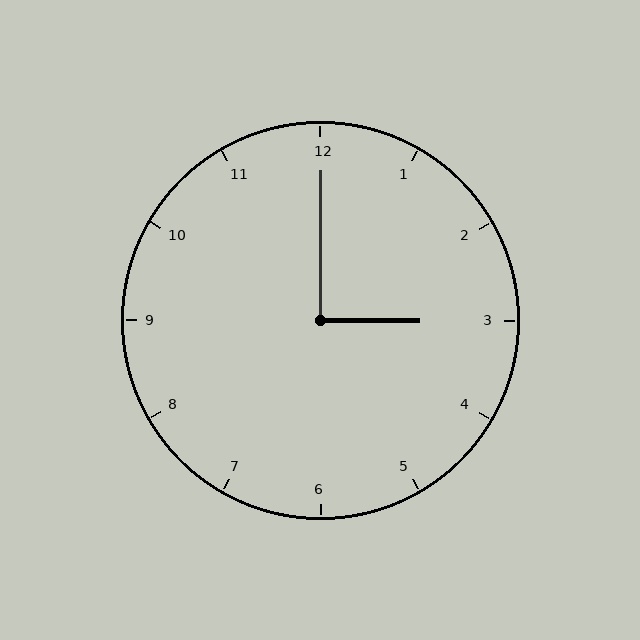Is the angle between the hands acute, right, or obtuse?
It is right.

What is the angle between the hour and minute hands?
Approximately 90 degrees.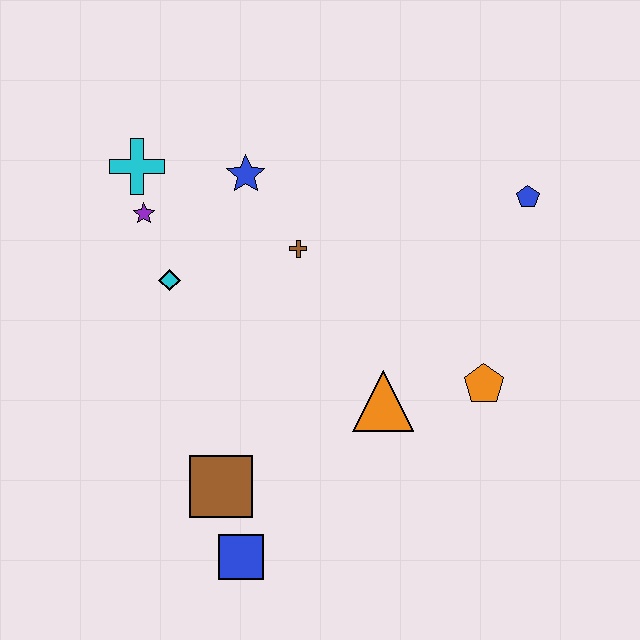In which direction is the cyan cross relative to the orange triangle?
The cyan cross is to the left of the orange triangle.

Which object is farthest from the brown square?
The blue pentagon is farthest from the brown square.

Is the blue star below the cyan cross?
Yes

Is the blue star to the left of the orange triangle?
Yes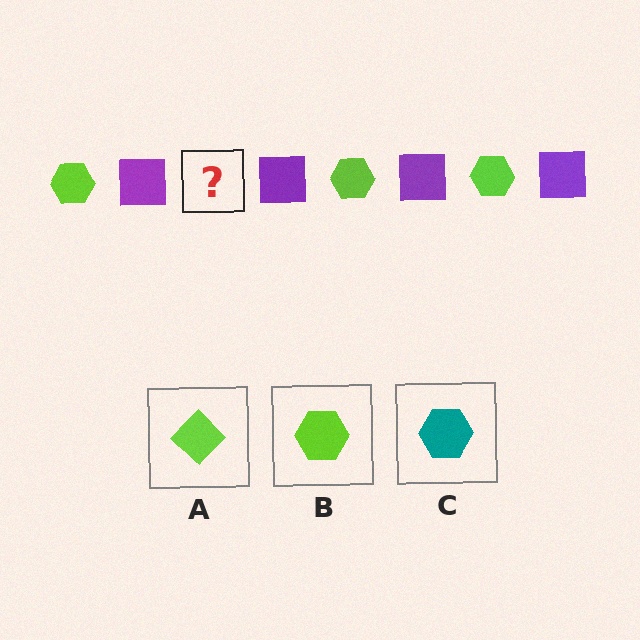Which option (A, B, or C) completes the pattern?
B.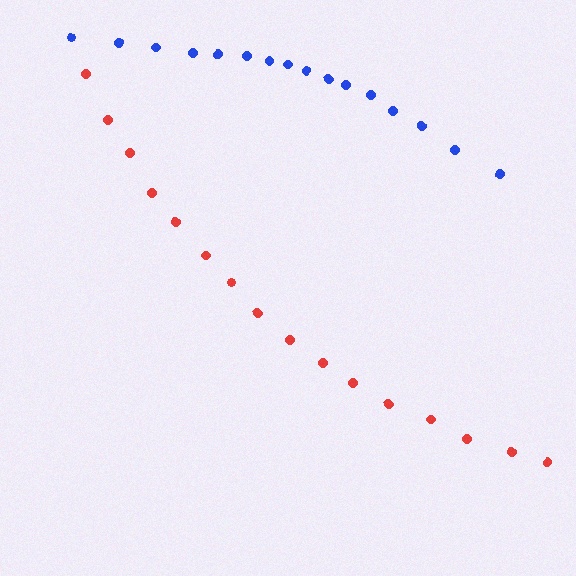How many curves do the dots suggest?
There are 2 distinct paths.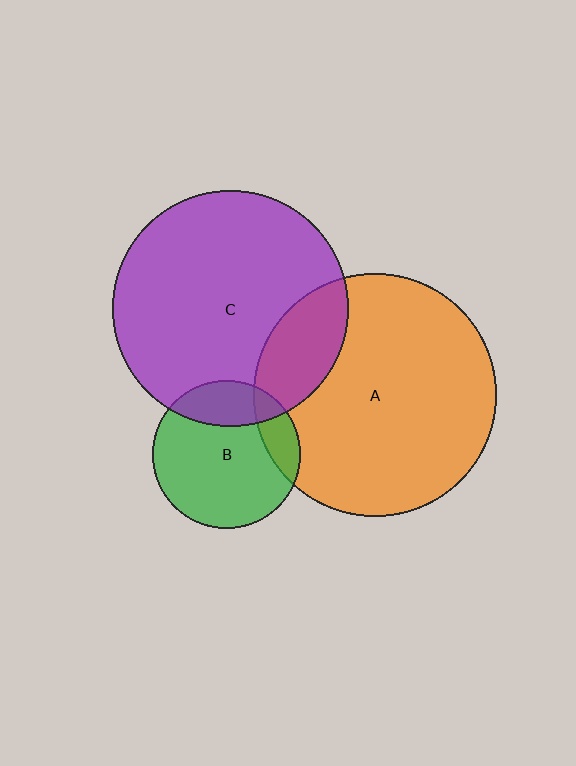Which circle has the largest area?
Circle A (orange).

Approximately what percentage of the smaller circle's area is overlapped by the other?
Approximately 20%.